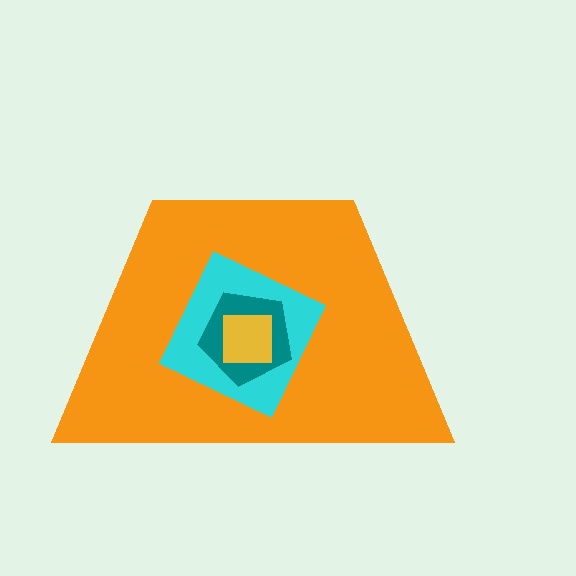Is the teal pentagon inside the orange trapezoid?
Yes.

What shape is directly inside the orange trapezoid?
The cyan diamond.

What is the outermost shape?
The orange trapezoid.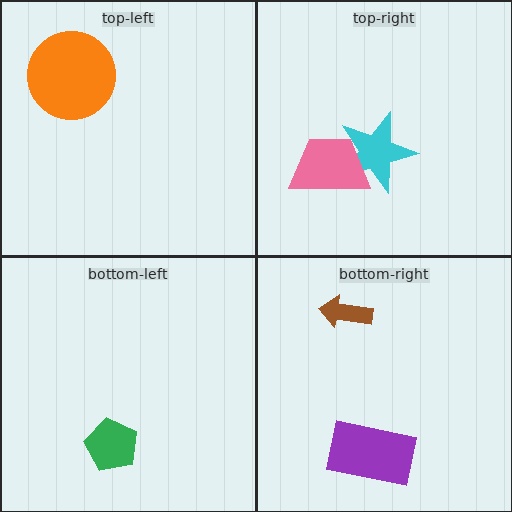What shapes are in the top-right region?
The cyan star, the pink trapezoid.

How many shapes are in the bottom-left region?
1.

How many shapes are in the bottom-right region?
2.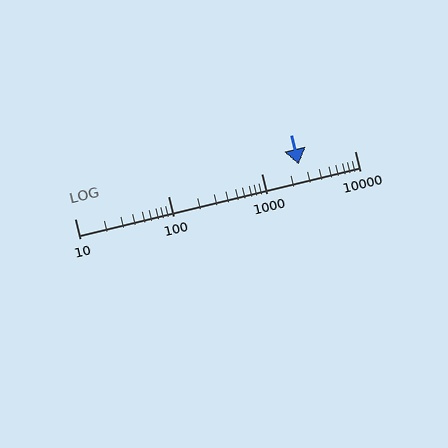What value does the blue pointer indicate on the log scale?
The pointer indicates approximately 2500.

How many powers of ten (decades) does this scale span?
The scale spans 3 decades, from 10 to 10000.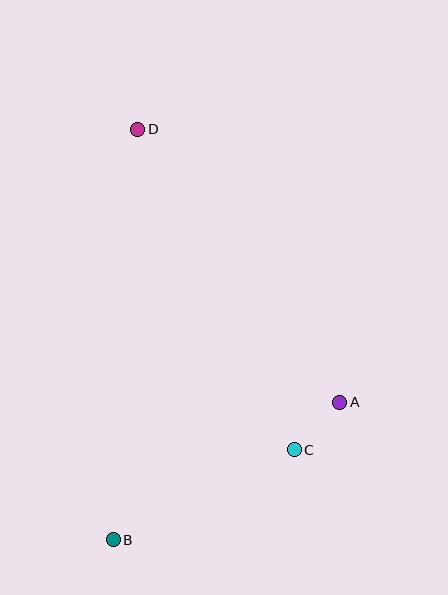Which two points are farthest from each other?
Points B and D are farthest from each other.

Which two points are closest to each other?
Points A and C are closest to each other.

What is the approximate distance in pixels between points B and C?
The distance between B and C is approximately 202 pixels.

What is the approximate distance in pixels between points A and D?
The distance between A and D is approximately 340 pixels.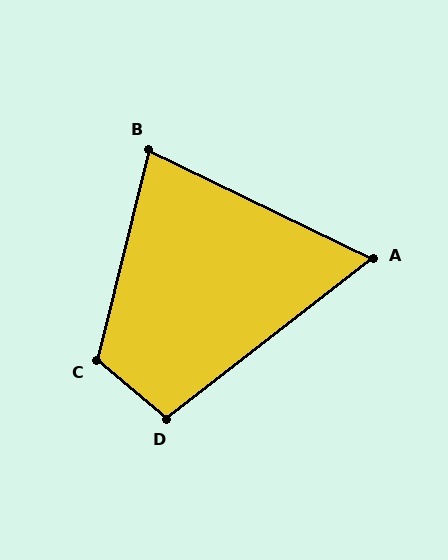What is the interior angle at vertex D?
Approximately 102 degrees (obtuse).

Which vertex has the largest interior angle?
C, at approximately 116 degrees.